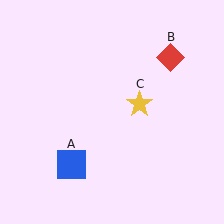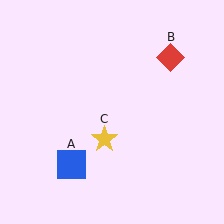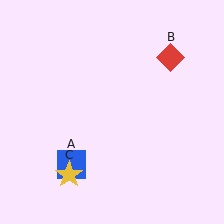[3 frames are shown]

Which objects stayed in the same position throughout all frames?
Blue square (object A) and red diamond (object B) remained stationary.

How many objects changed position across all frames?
1 object changed position: yellow star (object C).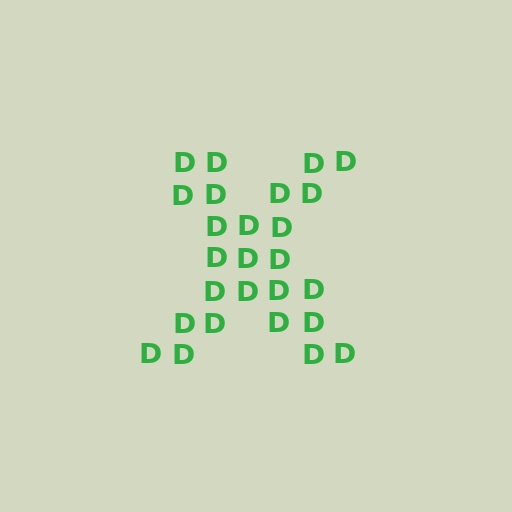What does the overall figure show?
The overall figure shows the letter X.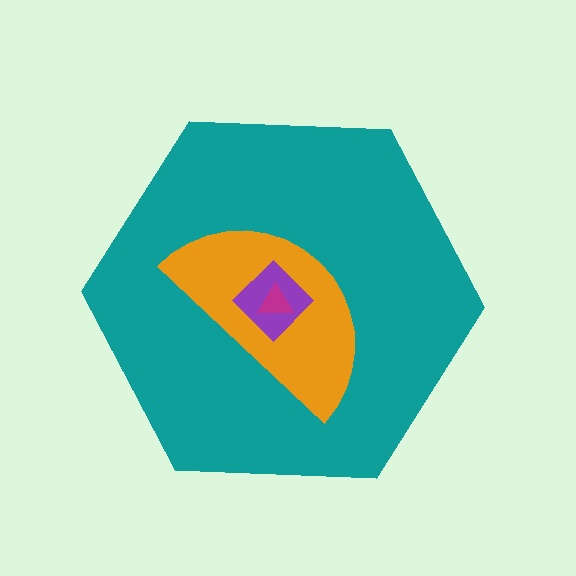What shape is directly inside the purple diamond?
The magenta triangle.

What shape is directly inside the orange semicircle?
The purple diamond.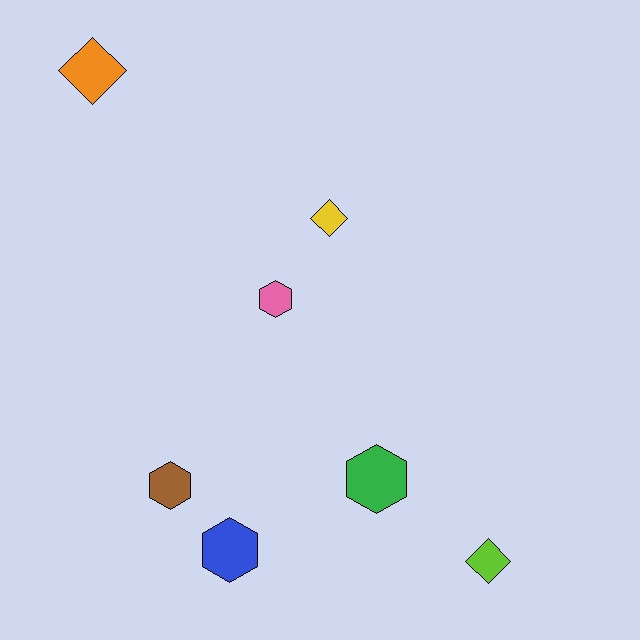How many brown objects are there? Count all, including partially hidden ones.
There is 1 brown object.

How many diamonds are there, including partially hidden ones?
There are 3 diamonds.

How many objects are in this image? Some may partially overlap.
There are 7 objects.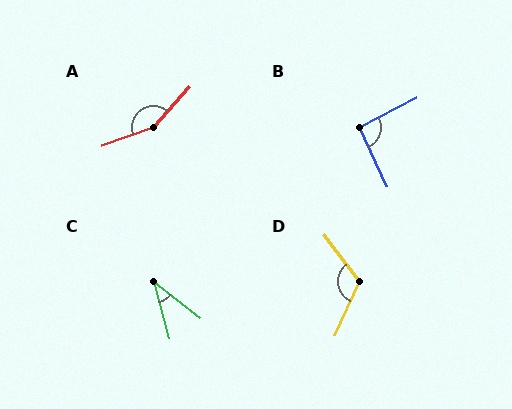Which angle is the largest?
A, at approximately 151 degrees.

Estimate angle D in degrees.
Approximately 118 degrees.